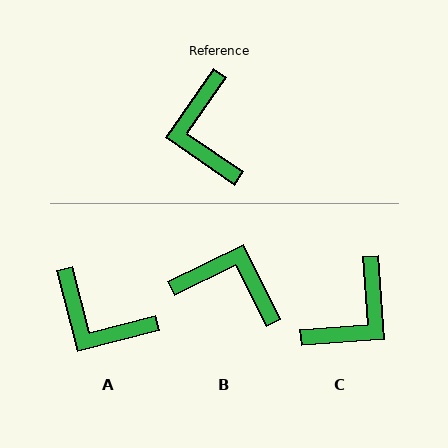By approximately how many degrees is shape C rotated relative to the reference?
Approximately 129 degrees counter-clockwise.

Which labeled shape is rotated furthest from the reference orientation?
C, about 129 degrees away.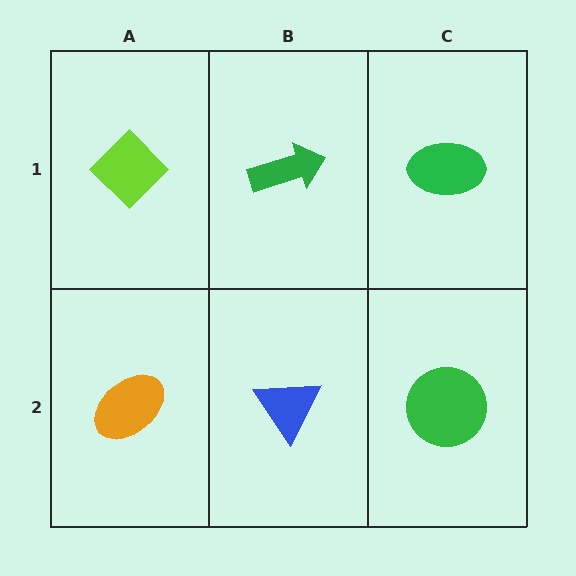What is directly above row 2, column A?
A lime diamond.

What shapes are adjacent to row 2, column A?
A lime diamond (row 1, column A), a blue triangle (row 2, column B).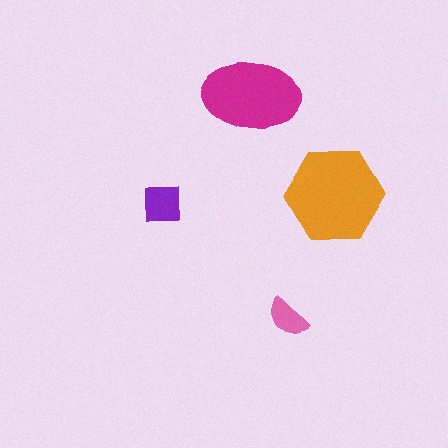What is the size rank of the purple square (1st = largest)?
3rd.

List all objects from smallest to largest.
The pink semicircle, the purple square, the magenta ellipse, the orange hexagon.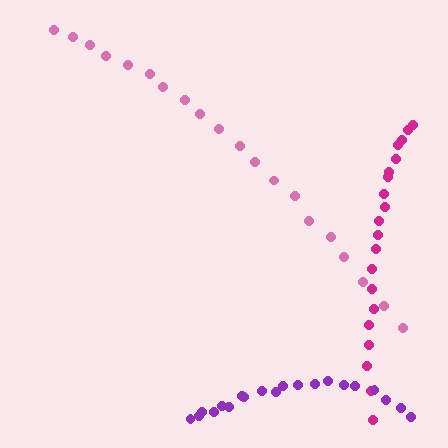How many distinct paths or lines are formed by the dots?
There are 3 distinct paths.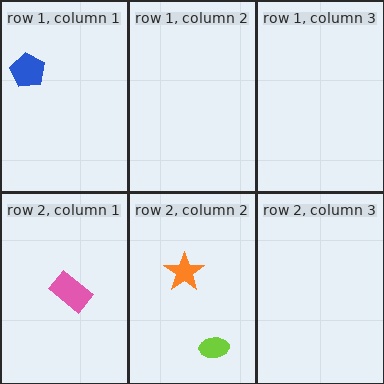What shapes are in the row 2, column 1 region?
The pink rectangle.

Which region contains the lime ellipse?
The row 2, column 2 region.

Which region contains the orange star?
The row 2, column 2 region.